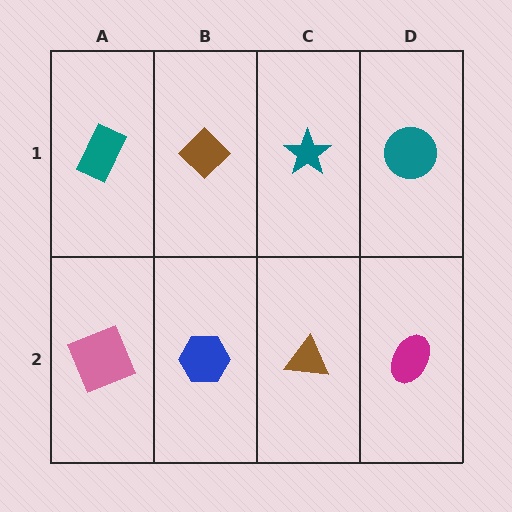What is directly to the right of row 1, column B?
A teal star.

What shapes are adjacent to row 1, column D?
A magenta ellipse (row 2, column D), a teal star (row 1, column C).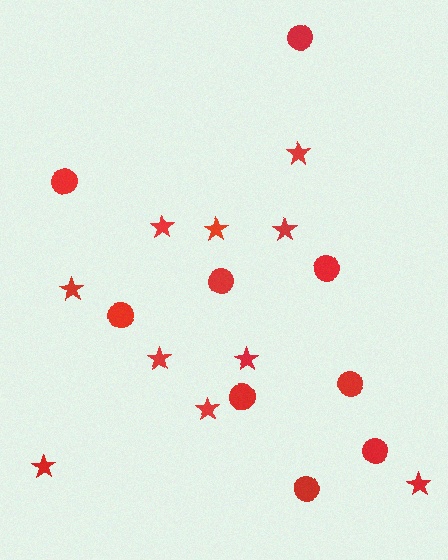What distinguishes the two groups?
There are 2 groups: one group of stars (10) and one group of circles (9).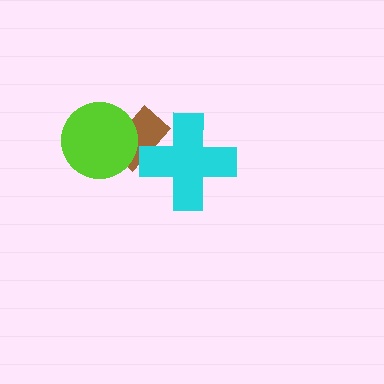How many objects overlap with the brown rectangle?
2 objects overlap with the brown rectangle.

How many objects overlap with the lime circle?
1 object overlaps with the lime circle.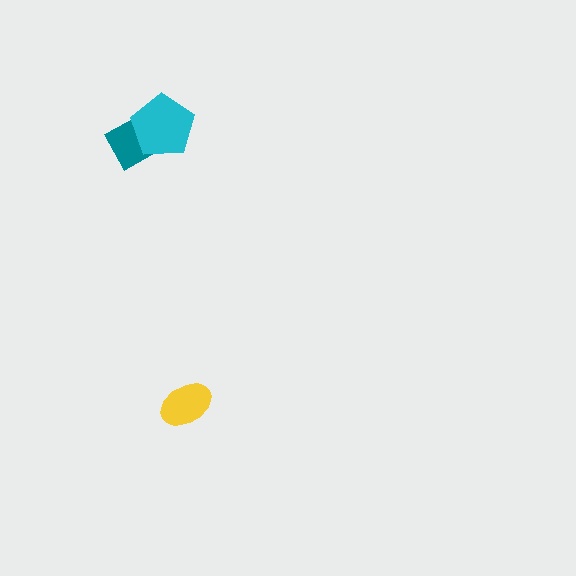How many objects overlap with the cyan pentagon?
1 object overlaps with the cyan pentagon.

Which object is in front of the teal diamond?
The cyan pentagon is in front of the teal diamond.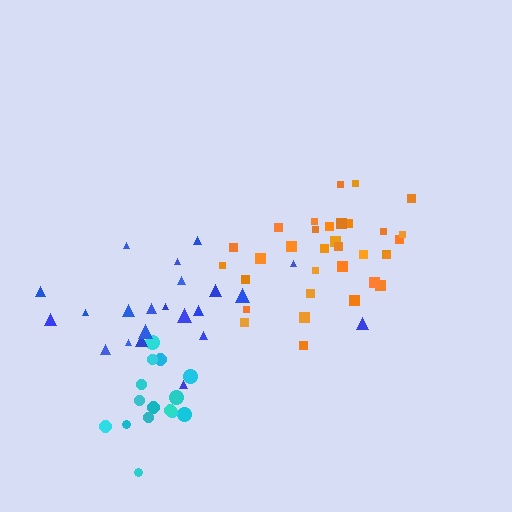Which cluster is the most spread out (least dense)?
Blue.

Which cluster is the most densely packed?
Cyan.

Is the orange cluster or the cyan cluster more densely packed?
Cyan.